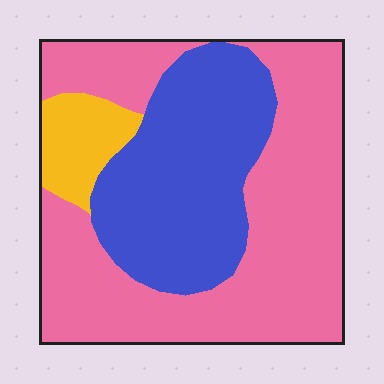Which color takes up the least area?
Yellow, at roughly 10%.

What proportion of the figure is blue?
Blue takes up about one third (1/3) of the figure.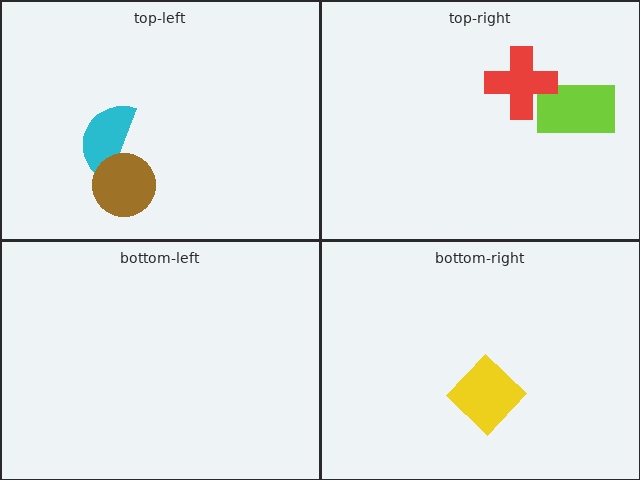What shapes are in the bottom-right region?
The yellow diamond.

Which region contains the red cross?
The top-right region.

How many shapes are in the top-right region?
2.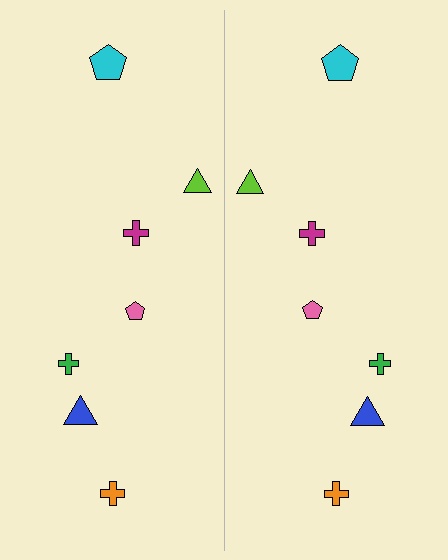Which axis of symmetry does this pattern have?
The pattern has a vertical axis of symmetry running through the center of the image.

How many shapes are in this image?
There are 14 shapes in this image.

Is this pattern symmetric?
Yes, this pattern has bilateral (reflection) symmetry.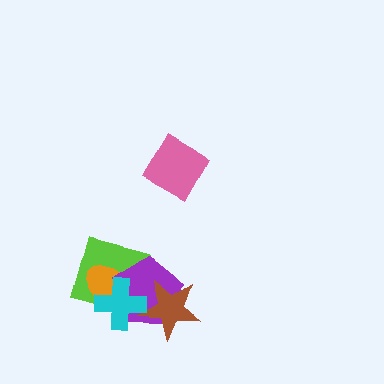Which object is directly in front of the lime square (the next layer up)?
The orange ellipse is directly in front of the lime square.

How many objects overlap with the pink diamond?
0 objects overlap with the pink diamond.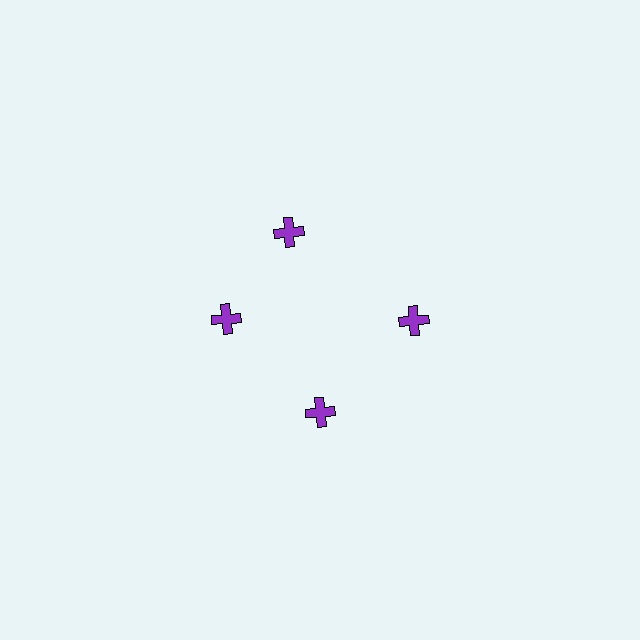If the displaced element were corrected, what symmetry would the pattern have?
It would have 4-fold rotational symmetry — the pattern would map onto itself every 90 degrees.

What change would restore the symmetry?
The symmetry would be restored by rotating it back into even spacing with its neighbors so that all 4 crosses sit at equal angles and equal distance from the center.